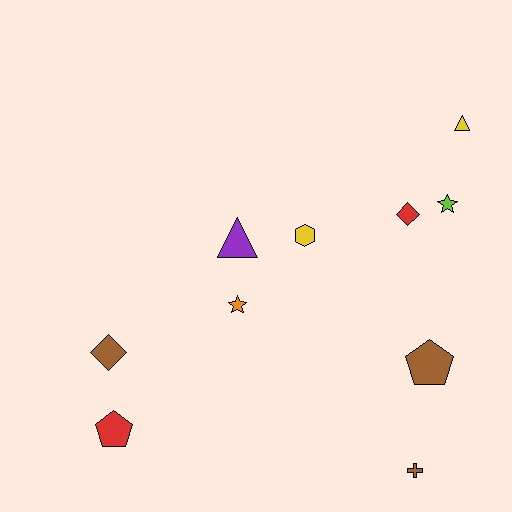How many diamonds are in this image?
There are 2 diamonds.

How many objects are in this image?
There are 10 objects.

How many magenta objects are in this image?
There are no magenta objects.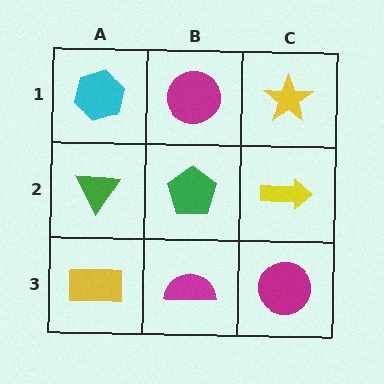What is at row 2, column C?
A yellow arrow.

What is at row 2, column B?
A green pentagon.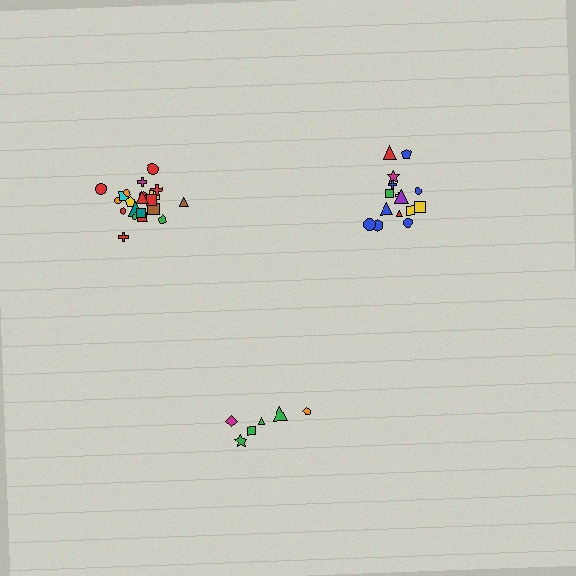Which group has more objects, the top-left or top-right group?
The top-left group.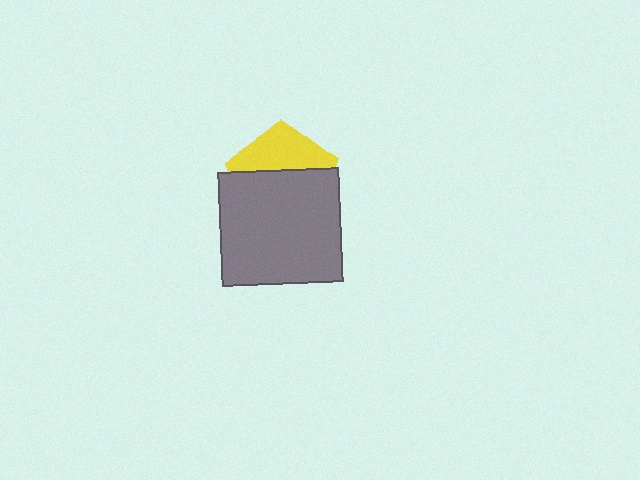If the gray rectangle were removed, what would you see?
You would see the complete yellow pentagon.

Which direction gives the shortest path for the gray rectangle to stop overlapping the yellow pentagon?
Moving down gives the shortest separation.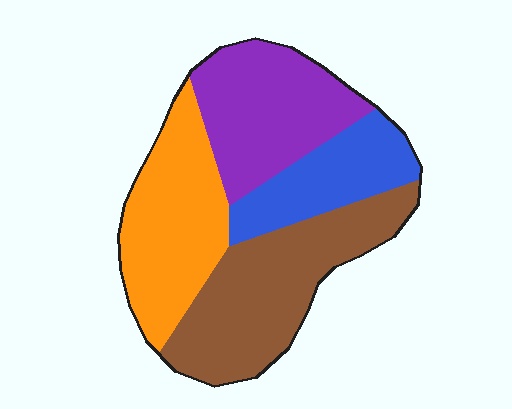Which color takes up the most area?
Brown, at roughly 30%.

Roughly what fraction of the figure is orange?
Orange covers 26% of the figure.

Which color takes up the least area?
Blue, at roughly 15%.